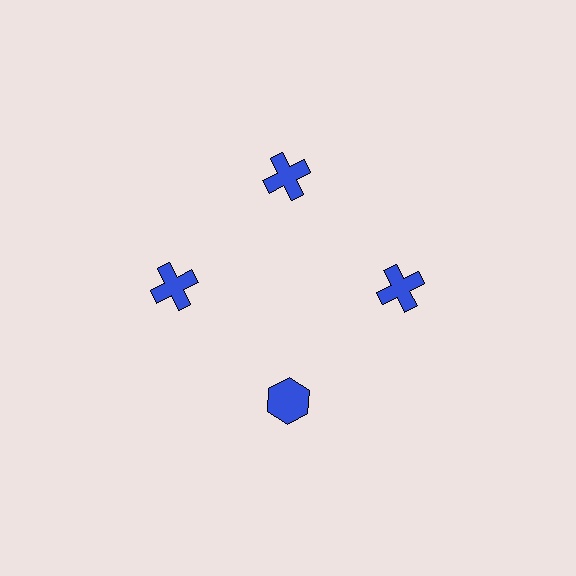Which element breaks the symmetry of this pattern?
The blue hexagon at roughly the 6 o'clock position breaks the symmetry. All other shapes are blue crosses.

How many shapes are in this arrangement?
There are 4 shapes arranged in a ring pattern.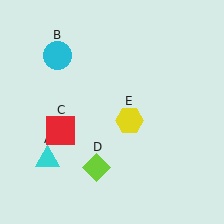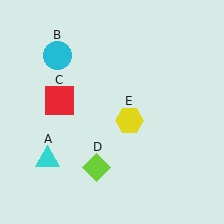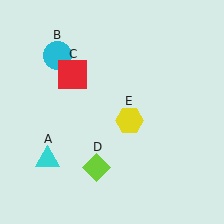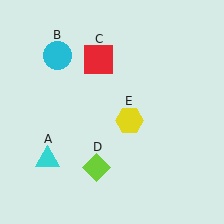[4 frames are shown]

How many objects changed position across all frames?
1 object changed position: red square (object C).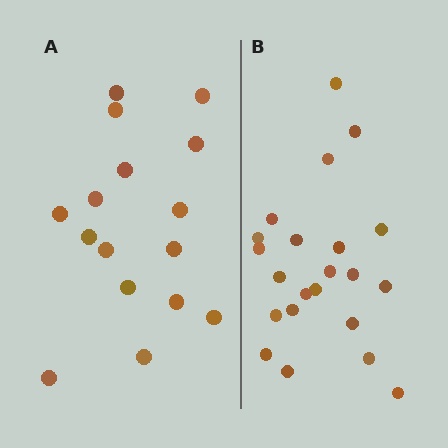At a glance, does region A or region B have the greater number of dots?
Region B (the right region) has more dots.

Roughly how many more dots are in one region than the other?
Region B has about 6 more dots than region A.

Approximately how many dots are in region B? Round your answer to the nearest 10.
About 20 dots. (The exact count is 22, which rounds to 20.)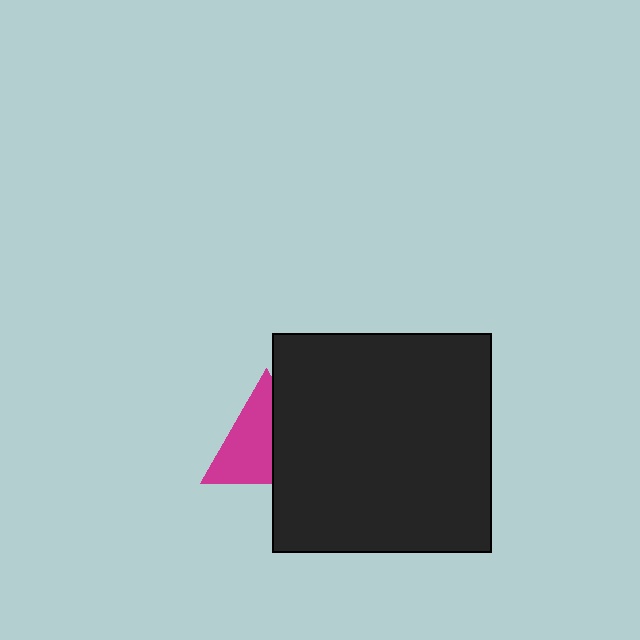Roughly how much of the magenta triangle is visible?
About half of it is visible (roughly 57%).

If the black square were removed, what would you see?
You would see the complete magenta triangle.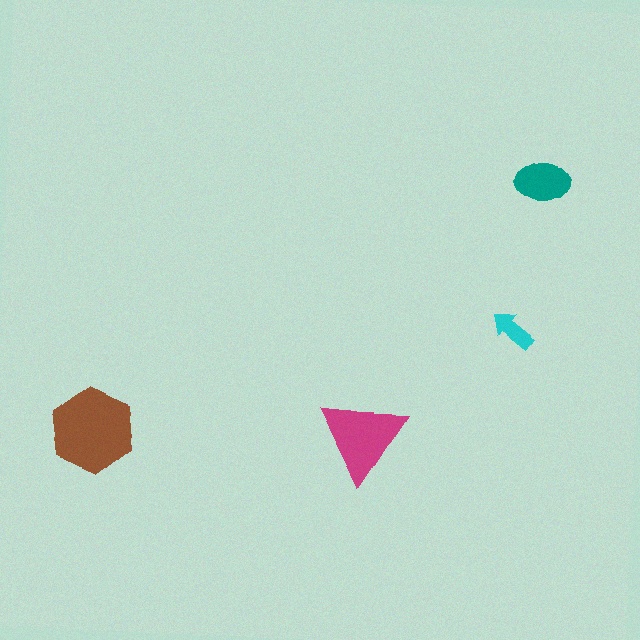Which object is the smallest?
The cyan arrow.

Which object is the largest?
The brown hexagon.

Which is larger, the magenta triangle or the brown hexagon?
The brown hexagon.